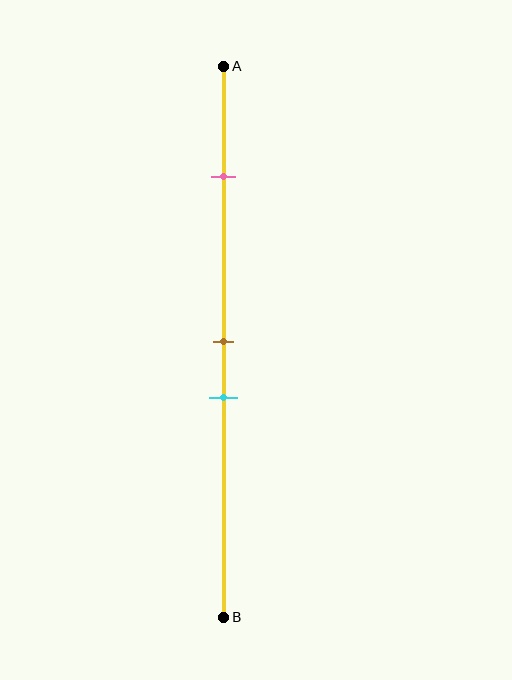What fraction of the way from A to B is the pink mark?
The pink mark is approximately 20% (0.2) of the way from A to B.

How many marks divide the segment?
There are 3 marks dividing the segment.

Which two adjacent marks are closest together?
The brown and cyan marks are the closest adjacent pair.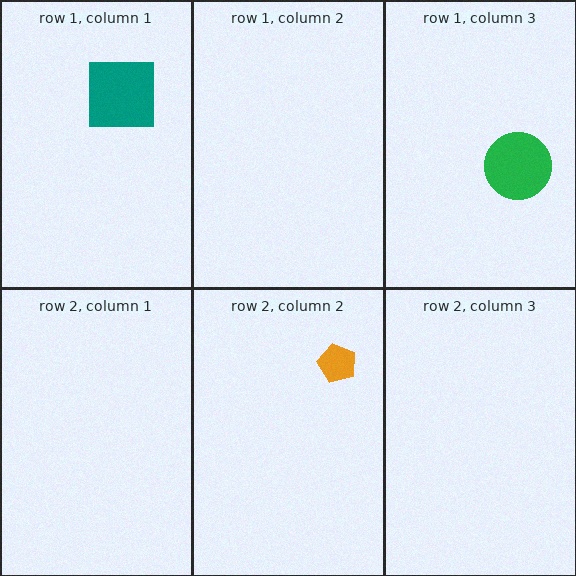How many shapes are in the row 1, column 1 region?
1.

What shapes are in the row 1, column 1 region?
The teal square.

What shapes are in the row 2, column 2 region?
The orange pentagon.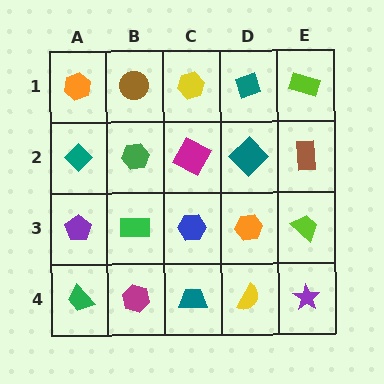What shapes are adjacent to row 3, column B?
A green hexagon (row 2, column B), a magenta hexagon (row 4, column B), a purple pentagon (row 3, column A), a blue hexagon (row 3, column C).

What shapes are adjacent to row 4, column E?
A lime trapezoid (row 3, column E), a yellow semicircle (row 4, column D).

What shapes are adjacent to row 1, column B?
A green hexagon (row 2, column B), an orange hexagon (row 1, column A), a yellow hexagon (row 1, column C).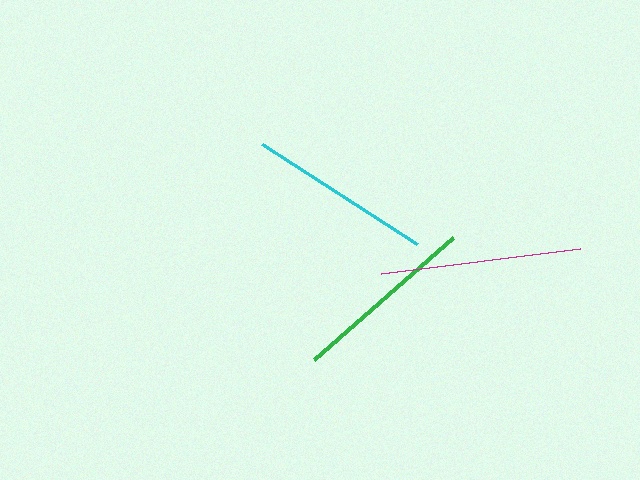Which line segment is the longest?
The magenta line is the longest at approximately 200 pixels.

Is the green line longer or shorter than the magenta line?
The magenta line is longer than the green line.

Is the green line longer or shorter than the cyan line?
The green line is longer than the cyan line.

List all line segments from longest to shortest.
From longest to shortest: magenta, green, cyan.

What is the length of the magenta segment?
The magenta segment is approximately 200 pixels long.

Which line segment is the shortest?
The cyan line is the shortest at approximately 185 pixels.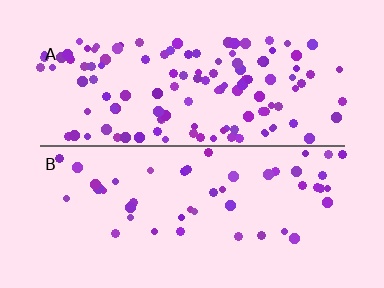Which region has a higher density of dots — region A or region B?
A (the top).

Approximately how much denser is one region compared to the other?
Approximately 2.6× — region A over region B.